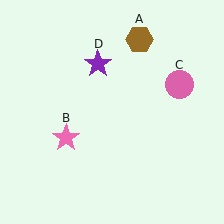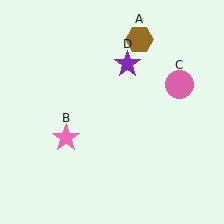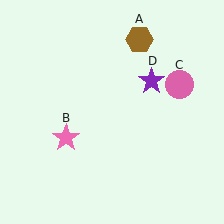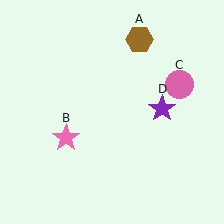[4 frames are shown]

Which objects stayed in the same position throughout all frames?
Brown hexagon (object A) and pink star (object B) and pink circle (object C) remained stationary.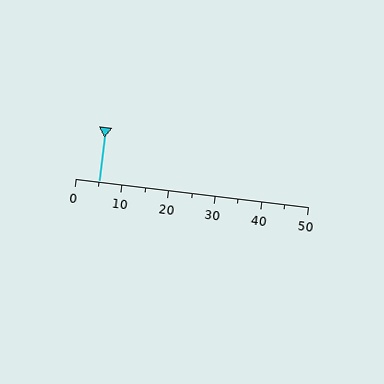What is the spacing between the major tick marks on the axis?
The major ticks are spaced 10 apart.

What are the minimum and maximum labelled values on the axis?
The axis runs from 0 to 50.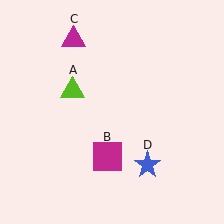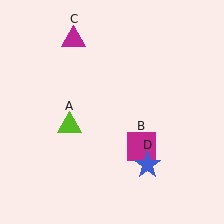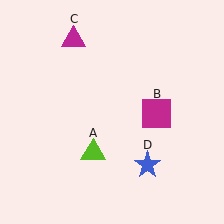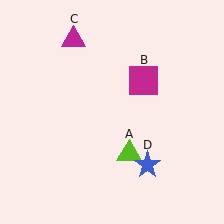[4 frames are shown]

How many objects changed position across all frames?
2 objects changed position: lime triangle (object A), magenta square (object B).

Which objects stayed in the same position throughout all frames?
Magenta triangle (object C) and blue star (object D) remained stationary.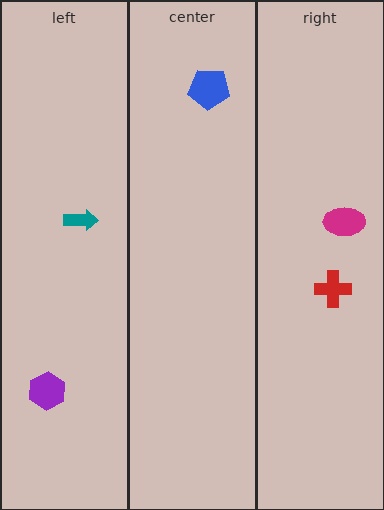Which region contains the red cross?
The right region.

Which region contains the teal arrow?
The left region.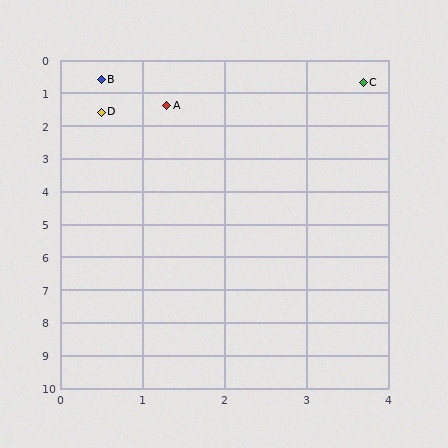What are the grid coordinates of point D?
Point D is at approximately (0.5, 1.6).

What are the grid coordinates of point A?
Point A is at approximately (1.3, 1.4).